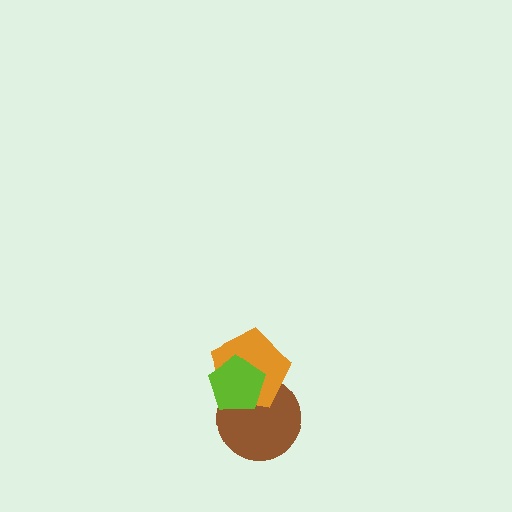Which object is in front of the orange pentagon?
The lime pentagon is in front of the orange pentagon.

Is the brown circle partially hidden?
Yes, it is partially covered by another shape.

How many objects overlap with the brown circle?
2 objects overlap with the brown circle.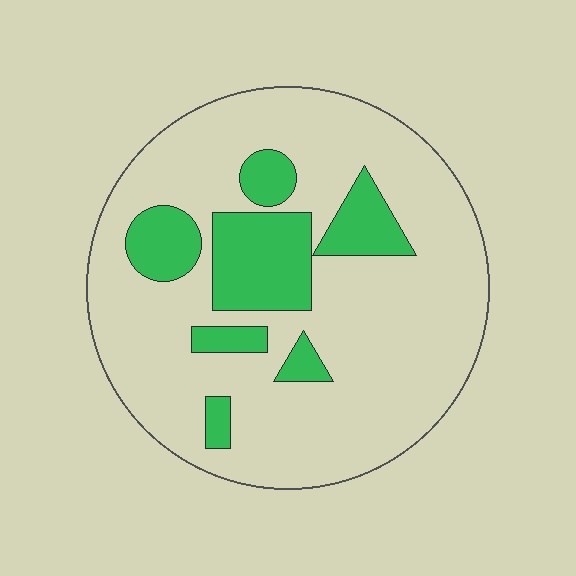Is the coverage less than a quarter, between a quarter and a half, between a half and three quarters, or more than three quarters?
Less than a quarter.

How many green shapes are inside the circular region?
7.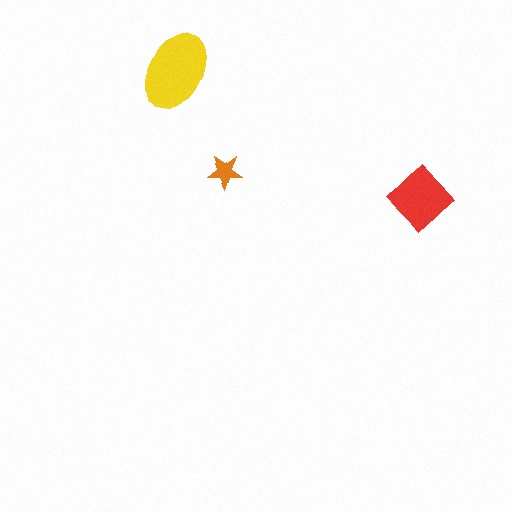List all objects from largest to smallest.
The yellow ellipse, the red diamond, the orange star.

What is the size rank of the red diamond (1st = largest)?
2nd.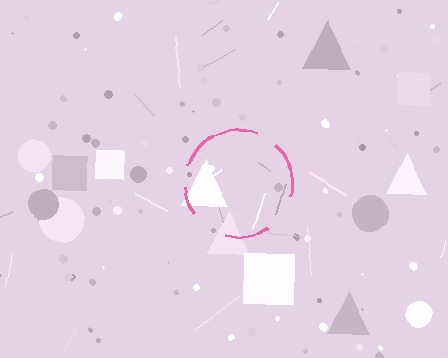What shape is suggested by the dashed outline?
The dashed outline suggests a circle.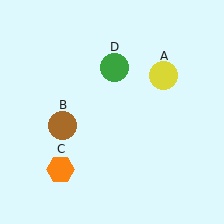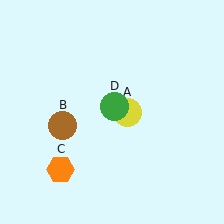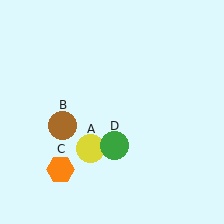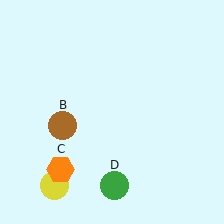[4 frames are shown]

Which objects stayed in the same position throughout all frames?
Brown circle (object B) and orange hexagon (object C) remained stationary.